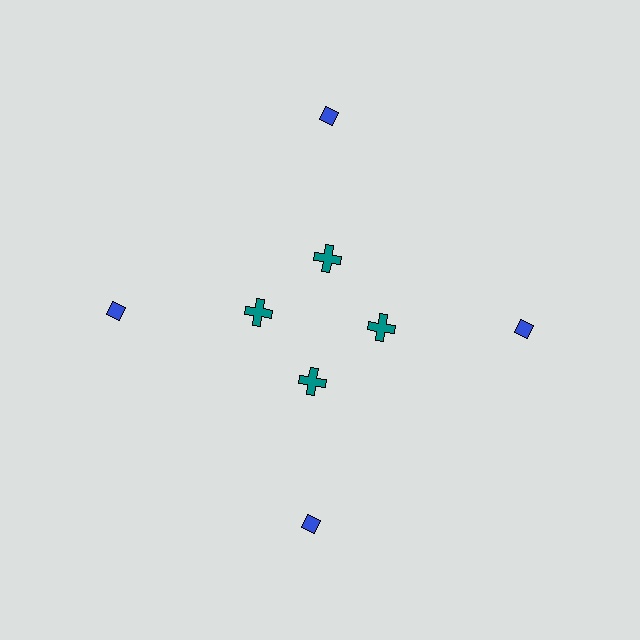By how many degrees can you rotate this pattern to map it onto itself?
The pattern maps onto itself every 90 degrees of rotation.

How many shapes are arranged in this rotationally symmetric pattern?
There are 8 shapes, arranged in 4 groups of 2.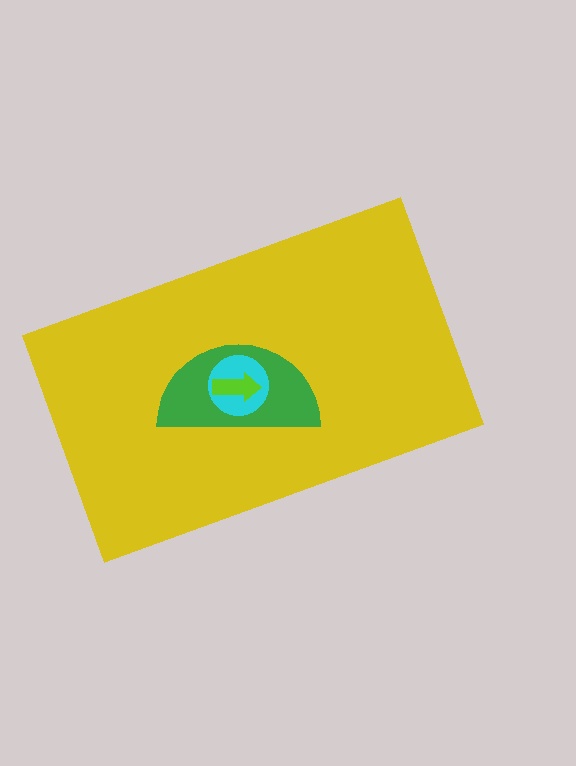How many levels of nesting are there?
4.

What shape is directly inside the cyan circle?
The lime arrow.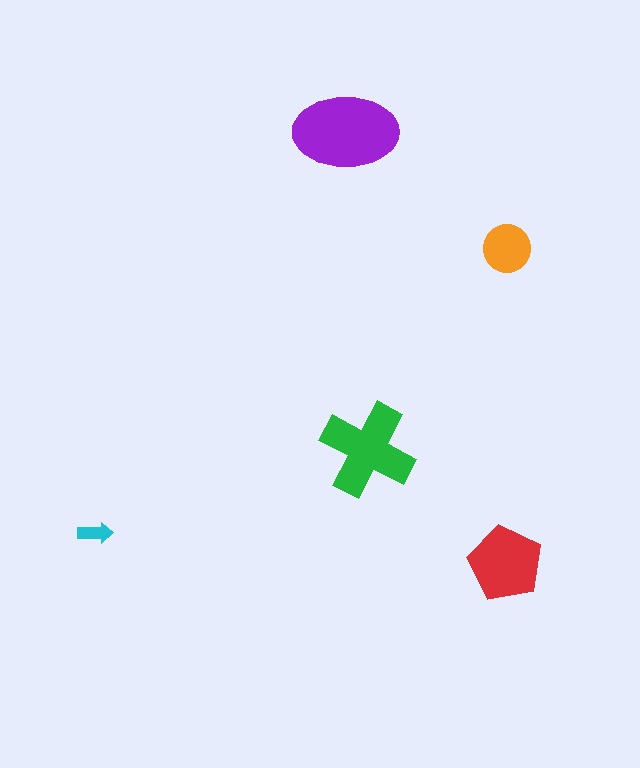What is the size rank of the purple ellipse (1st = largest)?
1st.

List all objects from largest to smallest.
The purple ellipse, the green cross, the red pentagon, the orange circle, the cyan arrow.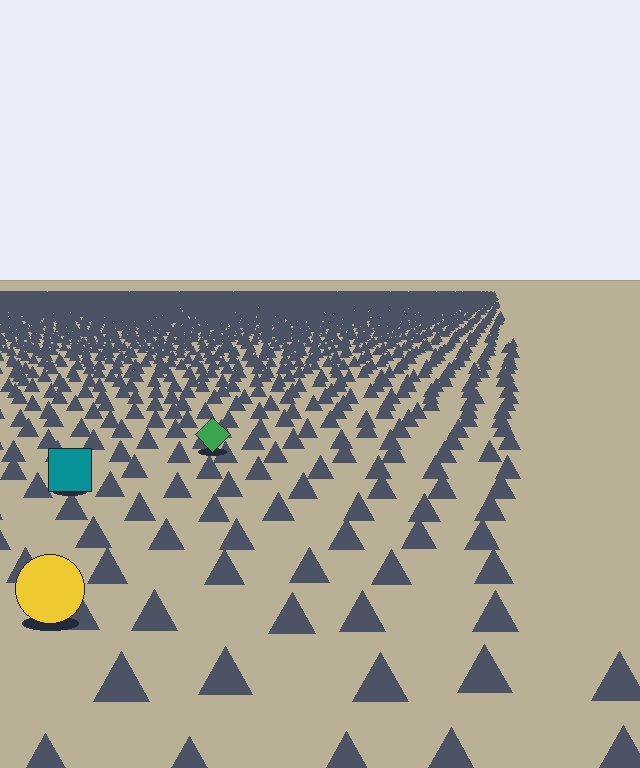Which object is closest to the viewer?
The yellow circle is closest. The texture marks near it are larger and more spread out.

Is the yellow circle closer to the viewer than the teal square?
Yes. The yellow circle is closer — you can tell from the texture gradient: the ground texture is coarser near it.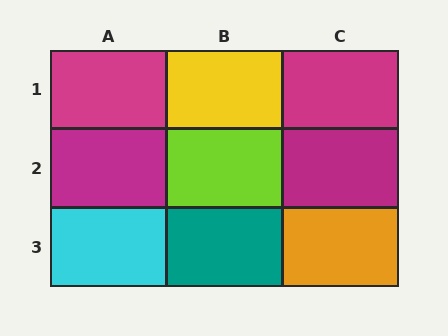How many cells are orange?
1 cell is orange.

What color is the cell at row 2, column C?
Magenta.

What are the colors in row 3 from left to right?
Cyan, teal, orange.